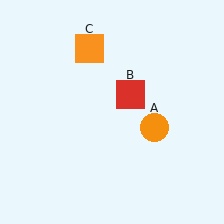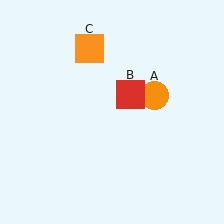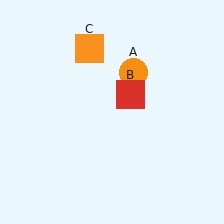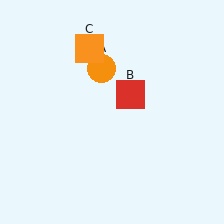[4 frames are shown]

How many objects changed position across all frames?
1 object changed position: orange circle (object A).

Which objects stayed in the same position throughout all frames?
Red square (object B) and orange square (object C) remained stationary.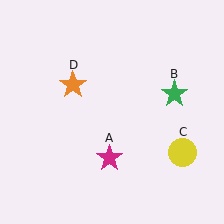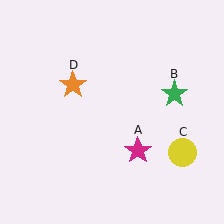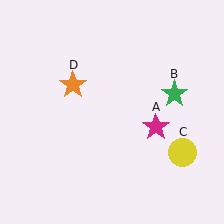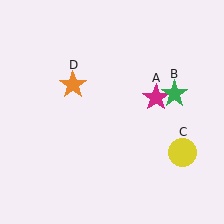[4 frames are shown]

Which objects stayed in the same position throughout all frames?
Green star (object B) and yellow circle (object C) and orange star (object D) remained stationary.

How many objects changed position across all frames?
1 object changed position: magenta star (object A).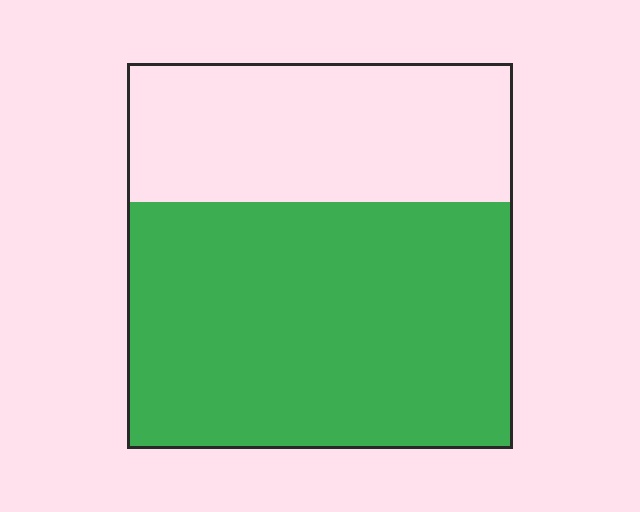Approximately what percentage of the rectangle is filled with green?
Approximately 65%.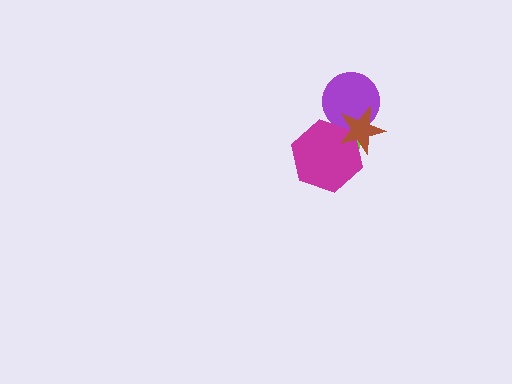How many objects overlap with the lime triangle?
3 objects overlap with the lime triangle.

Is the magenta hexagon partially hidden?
Yes, it is partially covered by another shape.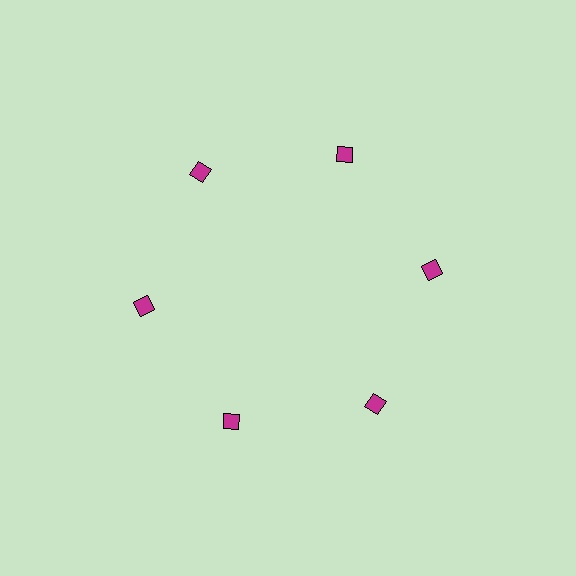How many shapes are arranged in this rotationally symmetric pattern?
There are 6 shapes, arranged in 6 groups of 1.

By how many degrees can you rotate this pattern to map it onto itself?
The pattern maps onto itself every 60 degrees of rotation.